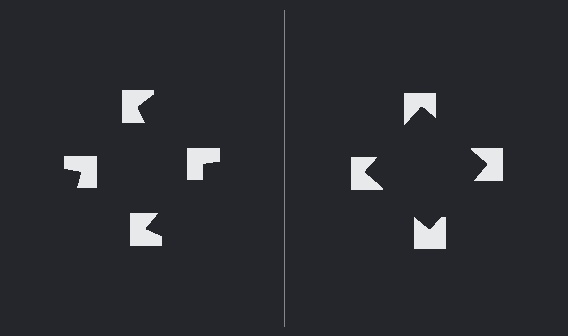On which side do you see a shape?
An illusory square appears on the right side. On the left side the wedge cuts are rotated, so no coherent shape forms.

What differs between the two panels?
The notched squares are positioned identically on both sides; only the wedge orientations differ. On the right they align to a square; on the left they are misaligned.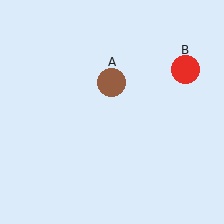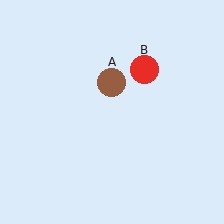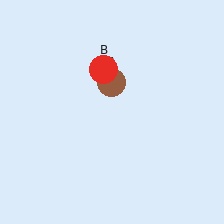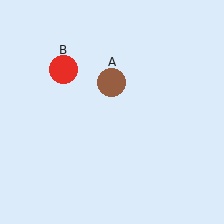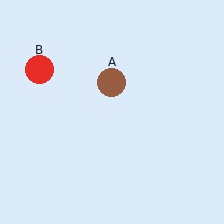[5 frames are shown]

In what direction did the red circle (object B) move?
The red circle (object B) moved left.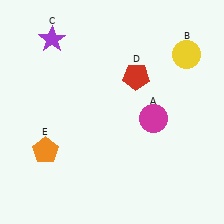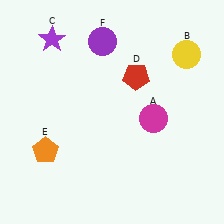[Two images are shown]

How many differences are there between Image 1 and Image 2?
There is 1 difference between the two images.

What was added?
A purple circle (F) was added in Image 2.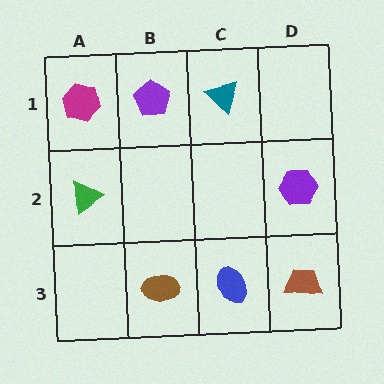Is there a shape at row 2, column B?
No, that cell is empty.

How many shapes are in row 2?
2 shapes.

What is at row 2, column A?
A green triangle.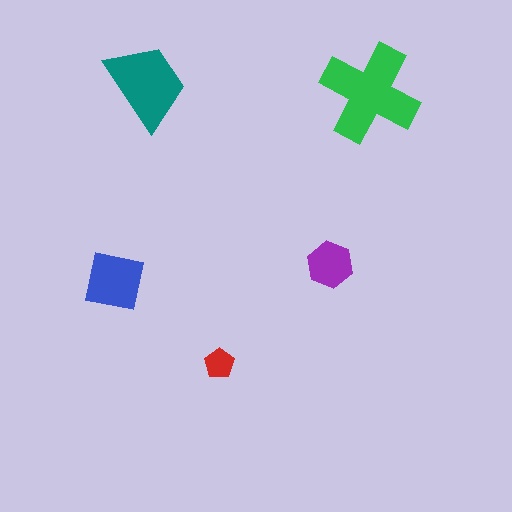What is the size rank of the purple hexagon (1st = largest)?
4th.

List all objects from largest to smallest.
The green cross, the teal trapezoid, the blue square, the purple hexagon, the red pentagon.